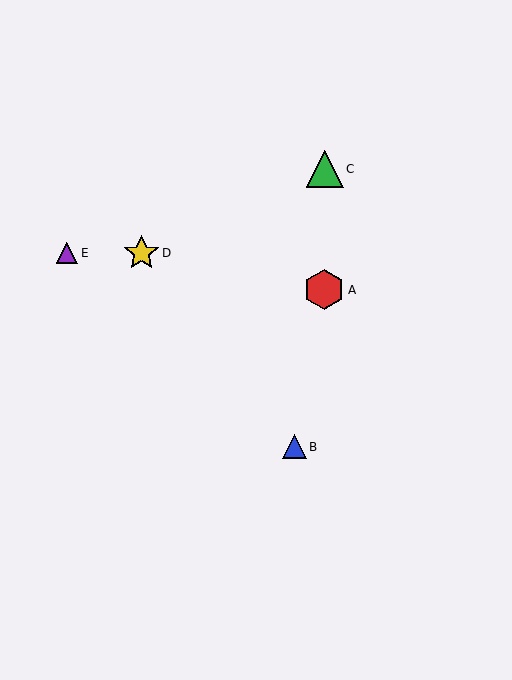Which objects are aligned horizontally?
Objects D, E are aligned horizontally.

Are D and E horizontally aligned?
Yes, both are at y≈253.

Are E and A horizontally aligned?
No, E is at y≈253 and A is at y≈290.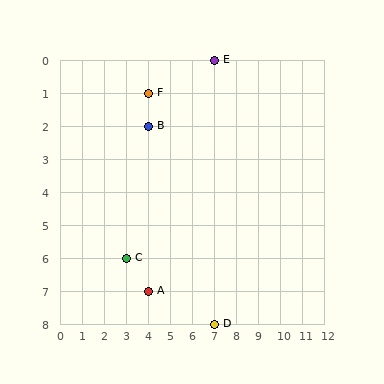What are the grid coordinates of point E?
Point E is at grid coordinates (7, 0).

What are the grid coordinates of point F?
Point F is at grid coordinates (4, 1).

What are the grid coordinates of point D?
Point D is at grid coordinates (7, 8).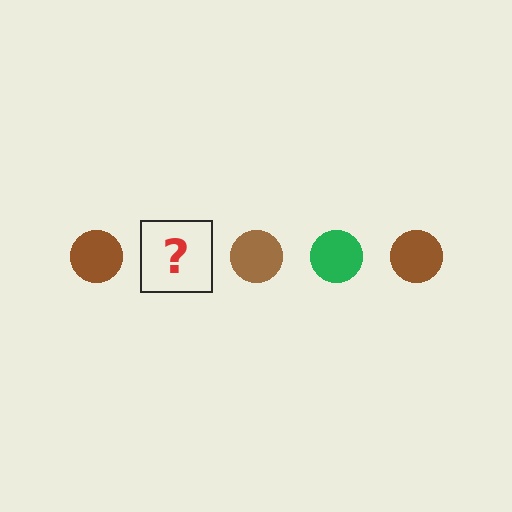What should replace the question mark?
The question mark should be replaced with a green circle.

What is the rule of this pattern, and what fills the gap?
The rule is that the pattern cycles through brown, green circles. The gap should be filled with a green circle.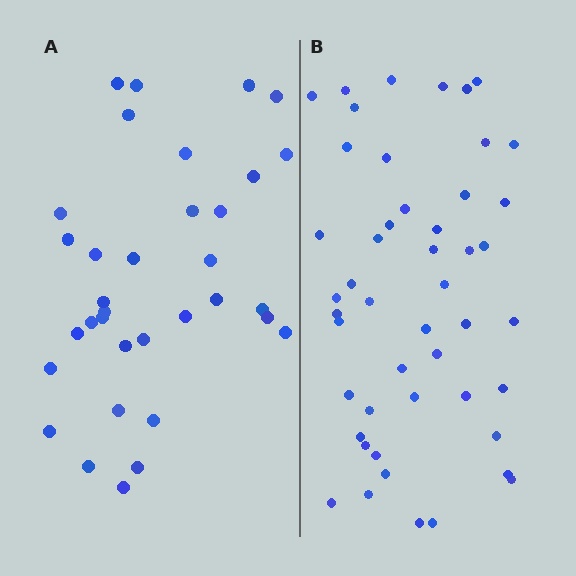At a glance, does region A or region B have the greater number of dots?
Region B (the right region) has more dots.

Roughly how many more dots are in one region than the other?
Region B has approximately 15 more dots than region A.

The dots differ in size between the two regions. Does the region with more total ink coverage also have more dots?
No. Region A has more total ink coverage because its dots are larger, but region B actually contains more individual dots. Total area can be misleading — the number of items is what matters here.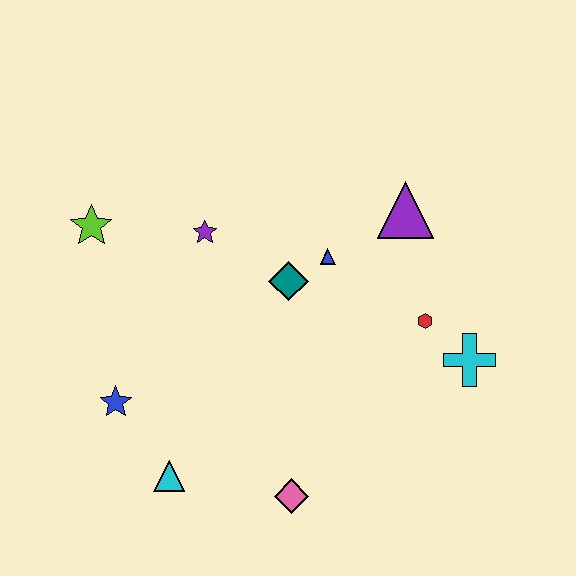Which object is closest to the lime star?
The purple star is closest to the lime star.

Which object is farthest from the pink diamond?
The lime star is farthest from the pink diamond.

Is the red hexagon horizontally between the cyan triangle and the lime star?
No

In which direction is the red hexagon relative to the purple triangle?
The red hexagon is below the purple triangle.